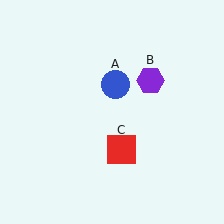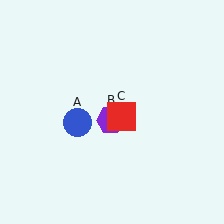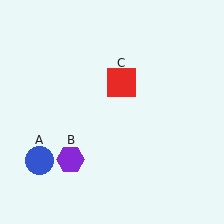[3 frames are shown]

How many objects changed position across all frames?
3 objects changed position: blue circle (object A), purple hexagon (object B), red square (object C).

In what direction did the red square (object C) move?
The red square (object C) moved up.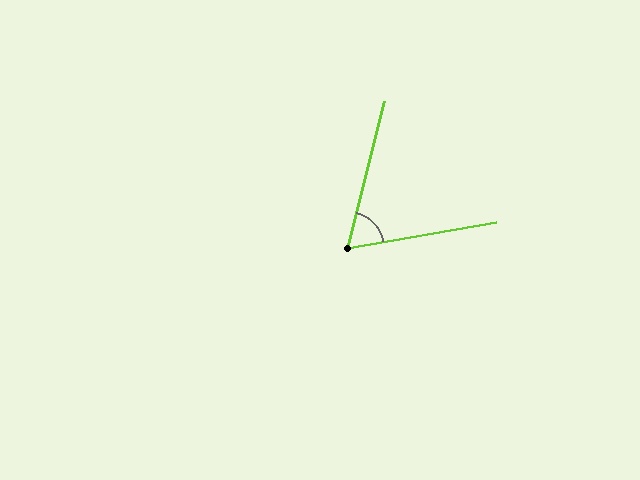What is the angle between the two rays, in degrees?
Approximately 66 degrees.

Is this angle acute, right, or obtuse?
It is acute.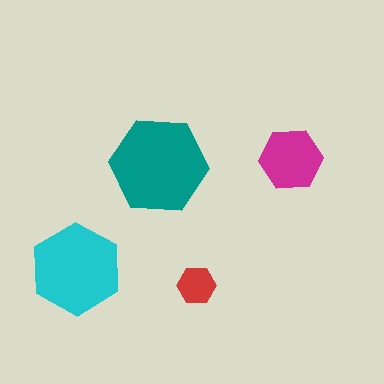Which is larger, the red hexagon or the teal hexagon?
The teal one.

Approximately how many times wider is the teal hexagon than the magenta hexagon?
About 1.5 times wider.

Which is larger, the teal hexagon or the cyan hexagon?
The teal one.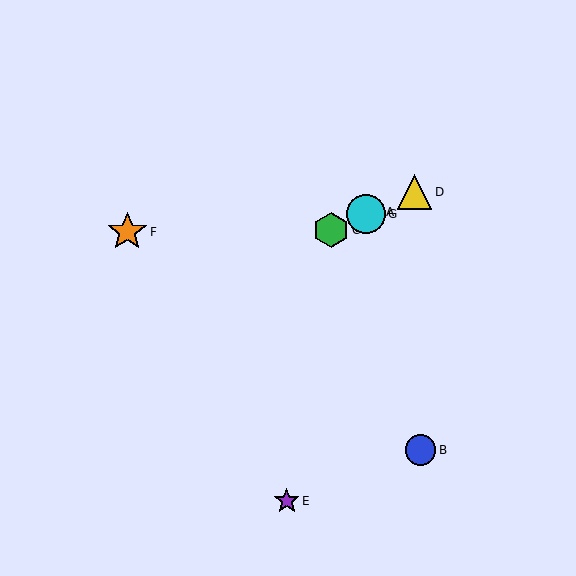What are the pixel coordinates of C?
Object C is at (331, 230).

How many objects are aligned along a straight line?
4 objects (A, C, D, G) are aligned along a straight line.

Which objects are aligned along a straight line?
Objects A, C, D, G are aligned along a straight line.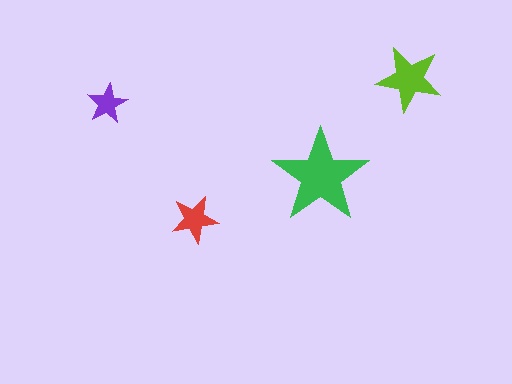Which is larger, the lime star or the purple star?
The lime one.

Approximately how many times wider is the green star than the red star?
About 2 times wider.